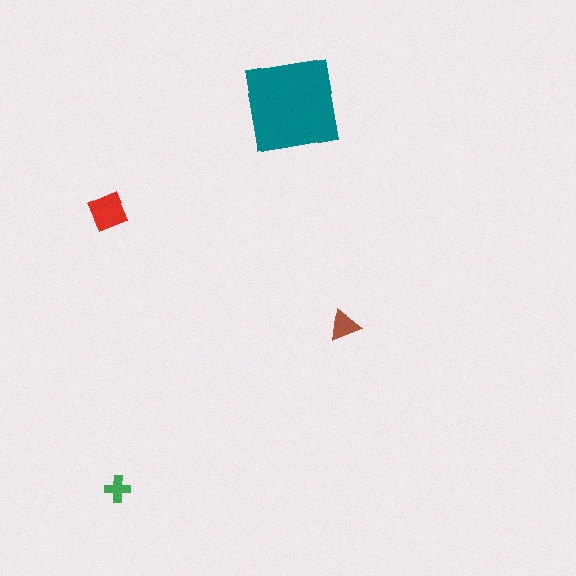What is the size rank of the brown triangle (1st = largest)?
3rd.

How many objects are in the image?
There are 4 objects in the image.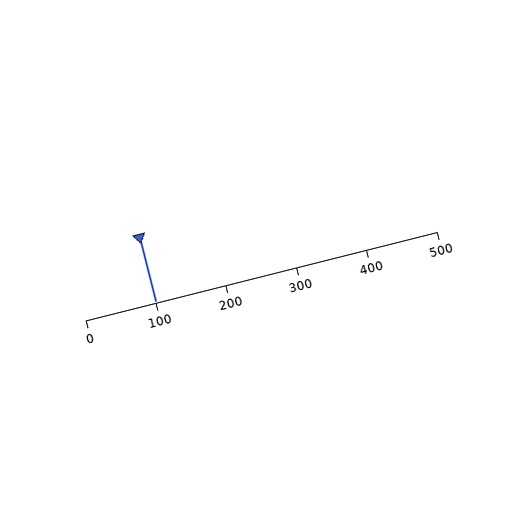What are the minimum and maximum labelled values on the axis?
The axis runs from 0 to 500.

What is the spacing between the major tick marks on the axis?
The major ticks are spaced 100 apart.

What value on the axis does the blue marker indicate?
The marker indicates approximately 100.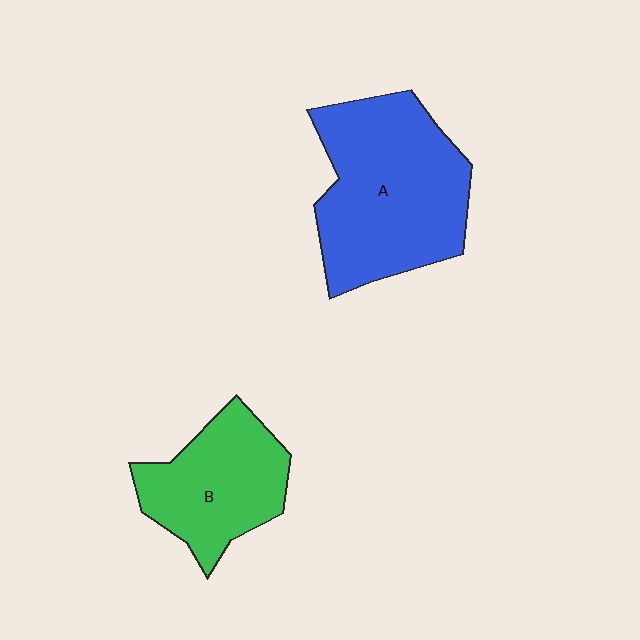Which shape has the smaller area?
Shape B (green).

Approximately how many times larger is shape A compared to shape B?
Approximately 1.6 times.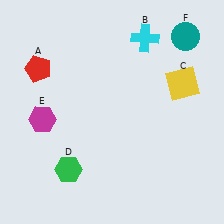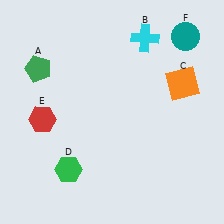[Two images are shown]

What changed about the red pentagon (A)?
In Image 1, A is red. In Image 2, it changed to green.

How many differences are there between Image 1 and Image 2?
There are 3 differences between the two images.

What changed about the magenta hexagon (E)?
In Image 1, E is magenta. In Image 2, it changed to red.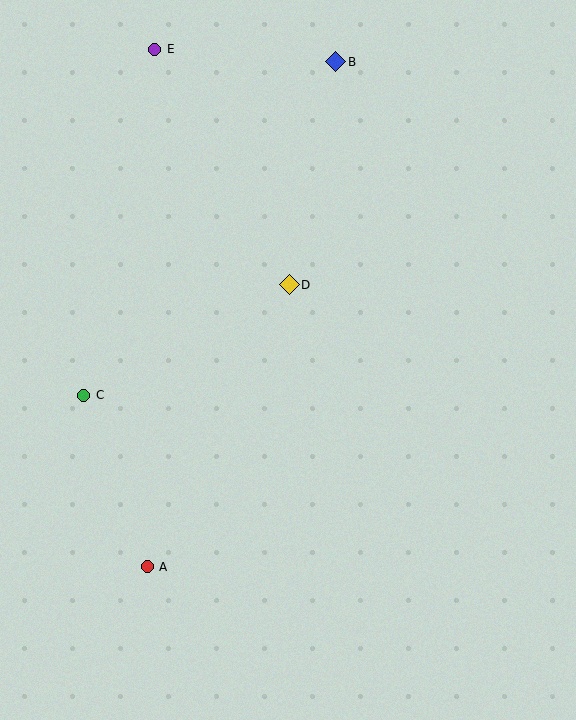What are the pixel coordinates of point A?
Point A is at (147, 567).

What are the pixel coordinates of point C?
Point C is at (84, 395).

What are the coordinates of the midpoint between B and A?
The midpoint between B and A is at (242, 314).